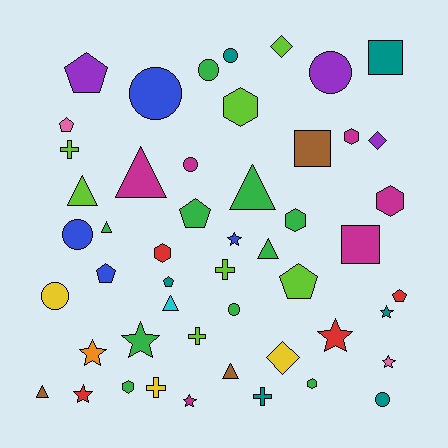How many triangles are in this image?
There are 8 triangles.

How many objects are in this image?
There are 50 objects.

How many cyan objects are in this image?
There is 1 cyan object.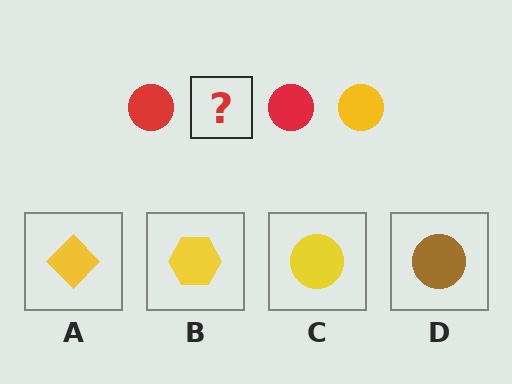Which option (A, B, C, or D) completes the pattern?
C.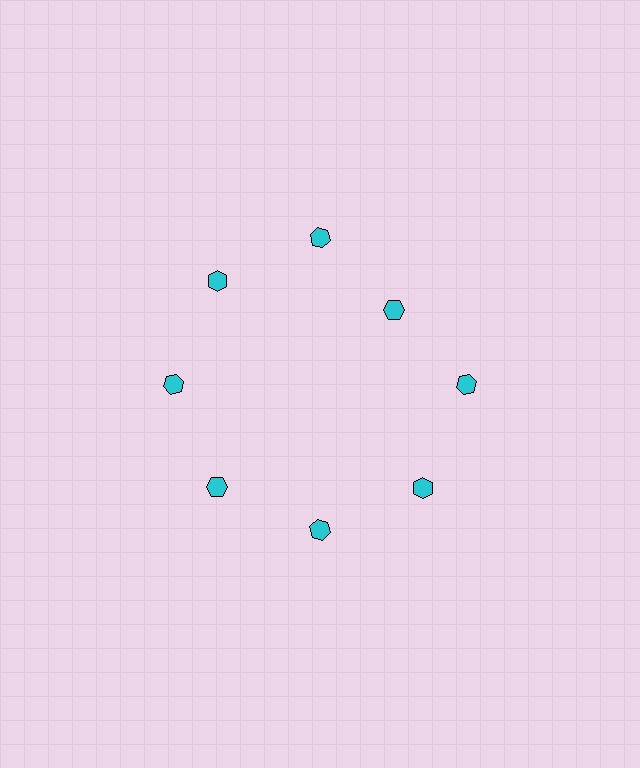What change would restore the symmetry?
The symmetry would be restored by moving it outward, back onto the ring so that all 8 hexagons sit at equal angles and equal distance from the center.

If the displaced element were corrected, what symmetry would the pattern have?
It would have 8-fold rotational symmetry — the pattern would map onto itself every 45 degrees.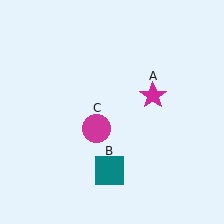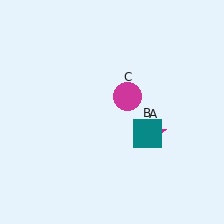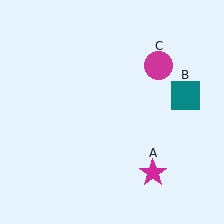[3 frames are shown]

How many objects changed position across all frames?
3 objects changed position: magenta star (object A), teal square (object B), magenta circle (object C).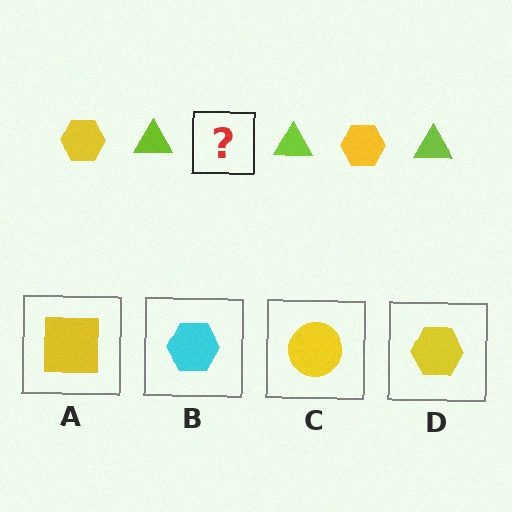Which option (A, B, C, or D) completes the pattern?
D.